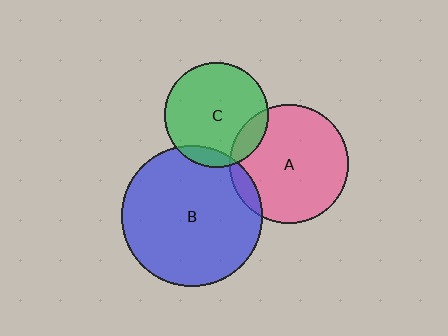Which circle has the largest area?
Circle B (blue).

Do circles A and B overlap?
Yes.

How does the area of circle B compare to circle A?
Approximately 1.4 times.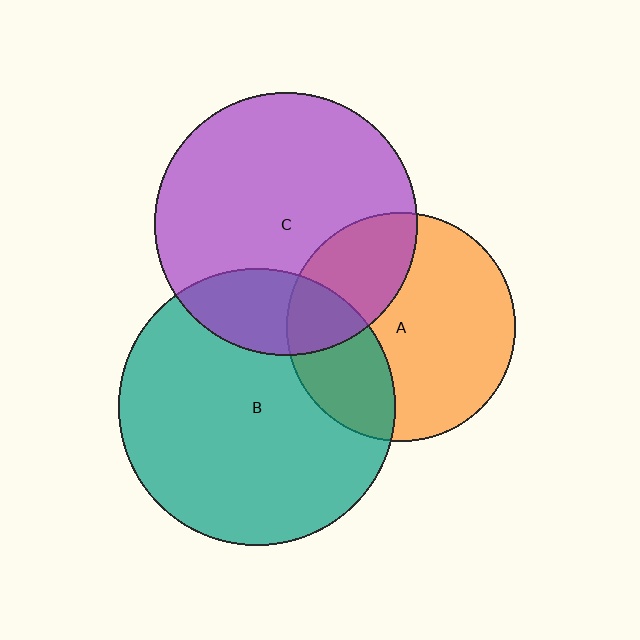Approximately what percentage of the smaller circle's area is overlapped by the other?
Approximately 20%.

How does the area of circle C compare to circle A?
Approximately 1.3 times.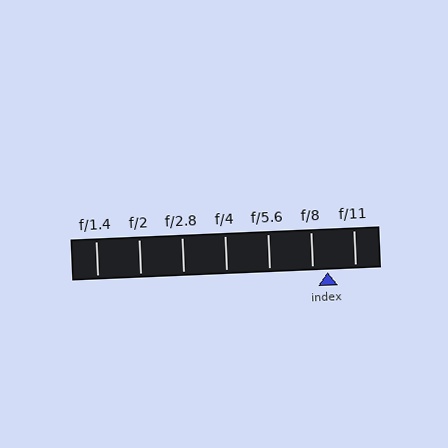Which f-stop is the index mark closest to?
The index mark is closest to f/8.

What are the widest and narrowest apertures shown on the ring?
The widest aperture shown is f/1.4 and the narrowest is f/11.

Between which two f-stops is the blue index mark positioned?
The index mark is between f/8 and f/11.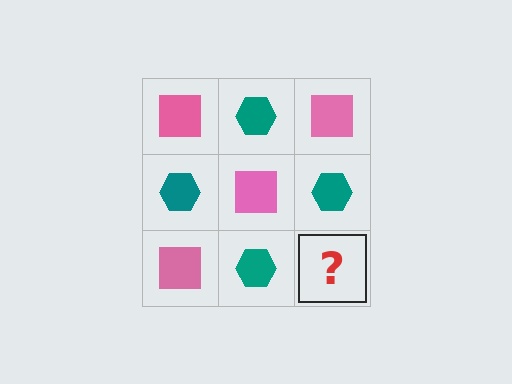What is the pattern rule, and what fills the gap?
The rule is that it alternates pink square and teal hexagon in a checkerboard pattern. The gap should be filled with a pink square.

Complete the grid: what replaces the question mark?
The question mark should be replaced with a pink square.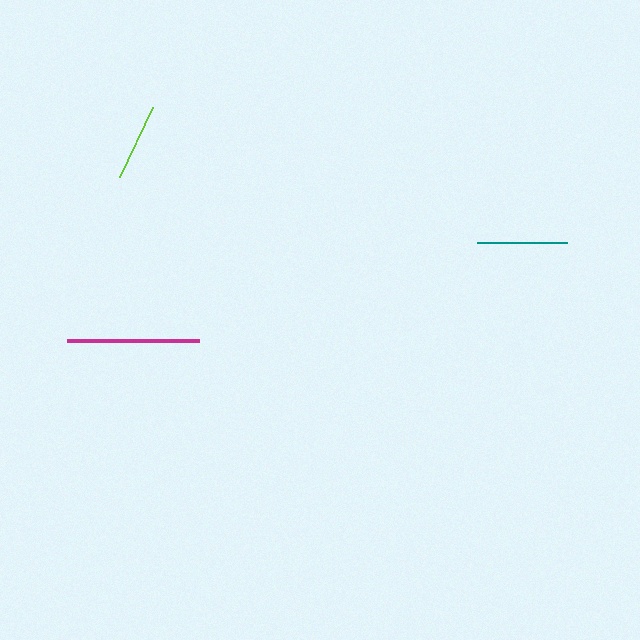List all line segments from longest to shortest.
From longest to shortest: magenta, teal, lime.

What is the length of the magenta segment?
The magenta segment is approximately 132 pixels long.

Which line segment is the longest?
The magenta line is the longest at approximately 132 pixels.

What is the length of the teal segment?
The teal segment is approximately 91 pixels long.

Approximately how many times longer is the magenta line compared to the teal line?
The magenta line is approximately 1.5 times the length of the teal line.